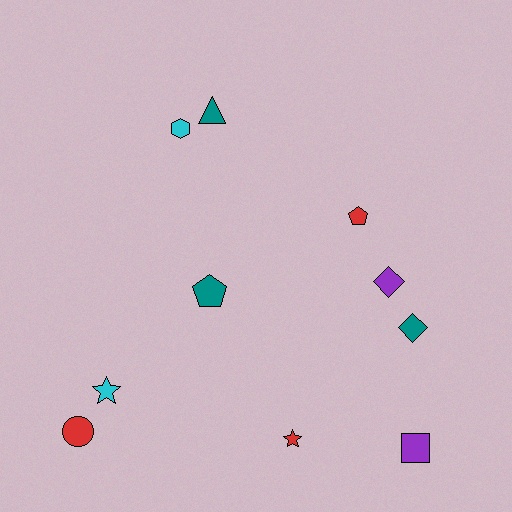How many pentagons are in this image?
There are 2 pentagons.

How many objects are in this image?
There are 10 objects.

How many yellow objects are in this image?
There are no yellow objects.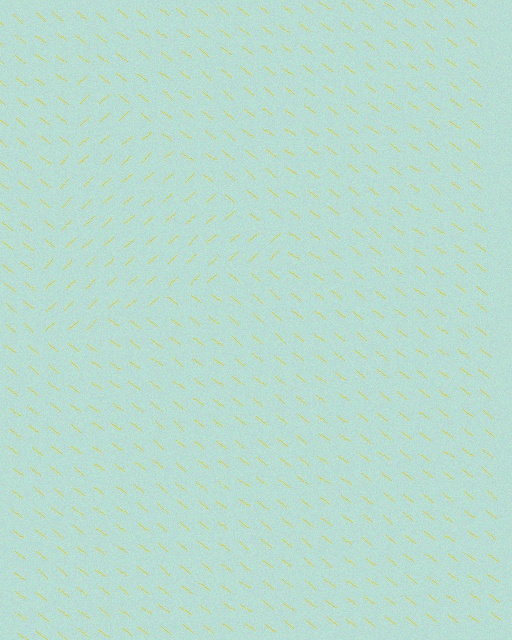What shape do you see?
I see a triangle.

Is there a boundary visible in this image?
Yes, there is a texture boundary formed by a change in line orientation.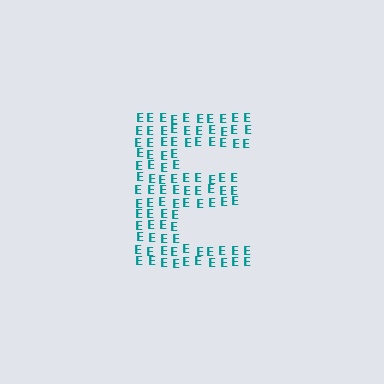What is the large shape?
The large shape is the letter E.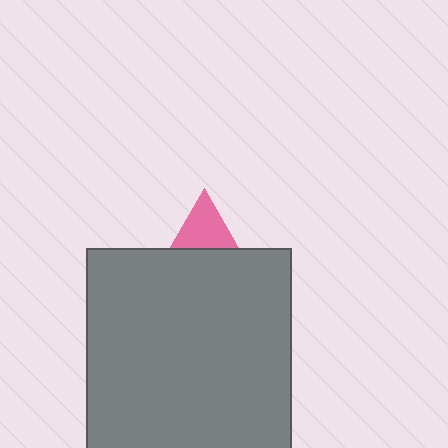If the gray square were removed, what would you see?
You would see the complete pink triangle.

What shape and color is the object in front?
The object in front is a gray square.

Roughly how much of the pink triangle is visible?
A small part of it is visible (roughly 31%).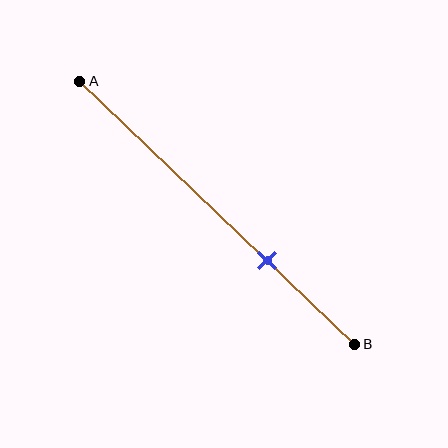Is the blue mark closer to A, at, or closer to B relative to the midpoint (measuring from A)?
The blue mark is closer to point B than the midpoint of segment AB.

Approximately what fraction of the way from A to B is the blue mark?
The blue mark is approximately 70% of the way from A to B.